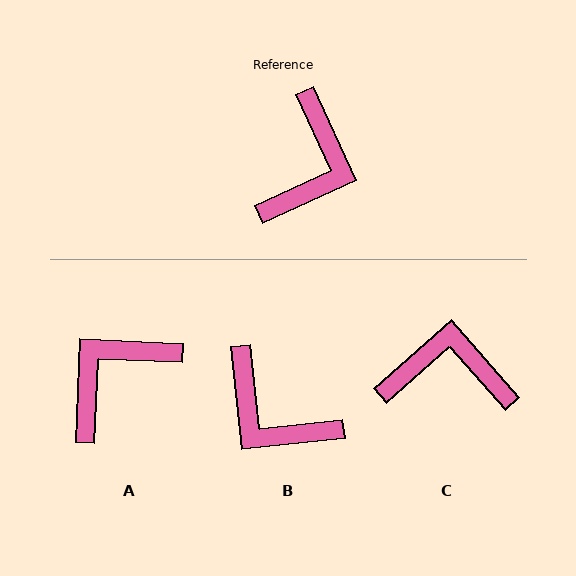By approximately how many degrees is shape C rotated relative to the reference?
Approximately 107 degrees counter-clockwise.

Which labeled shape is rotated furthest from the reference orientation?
A, about 153 degrees away.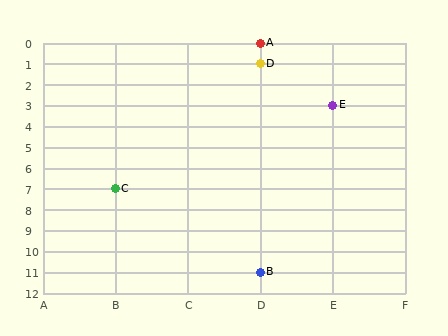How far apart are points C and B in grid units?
Points C and B are 2 columns and 4 rows apart (about 4.5 grid units diagonally).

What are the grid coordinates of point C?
Point C is at grid coordinates (B, 7).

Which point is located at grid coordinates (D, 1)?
Point D is at (D, 1).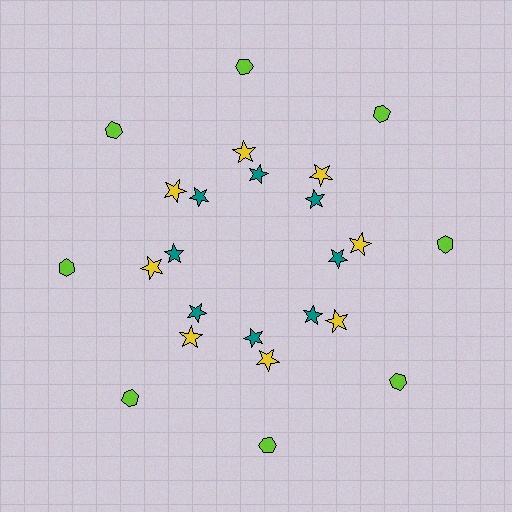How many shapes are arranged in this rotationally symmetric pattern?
There are 24 shapes, arranged in 8 groups of 3.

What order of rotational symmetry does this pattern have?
This pattern has 8-fold rotational symmetry.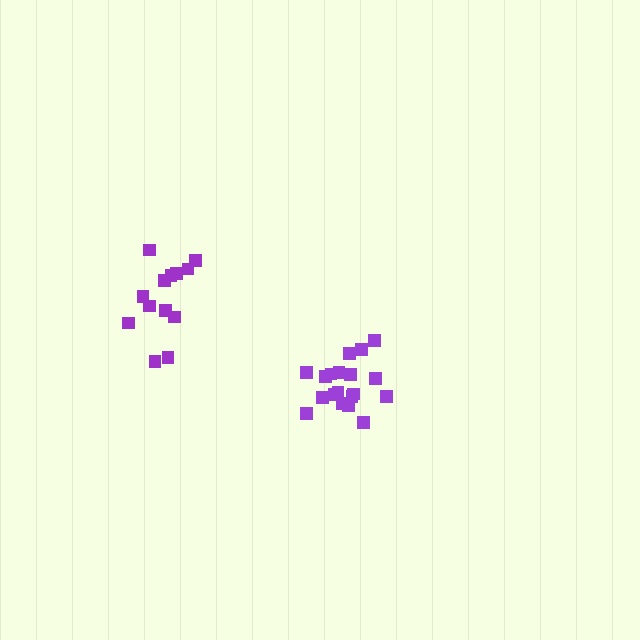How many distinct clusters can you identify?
There are 2 distinct clusters.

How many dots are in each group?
Group 1: 19 dots, Group 2: 13 dots (32 total).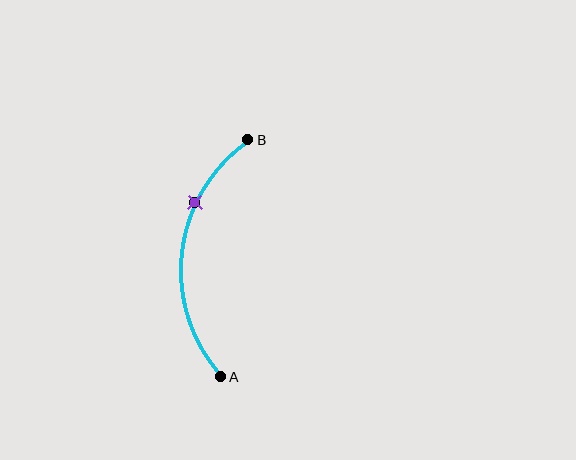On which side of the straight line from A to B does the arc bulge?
The arc bulges to the left of the straight line connecting A and B.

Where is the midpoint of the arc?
The arc midpoint is the point on the curve farthest from the straight line joining A and B. It sits to the left of that line.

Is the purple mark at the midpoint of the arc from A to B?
No. The purple mark lies on the arc but is closer to endpoint B. The arc midpoint would be at the point on the curve equidistant along the arc from both A and B.